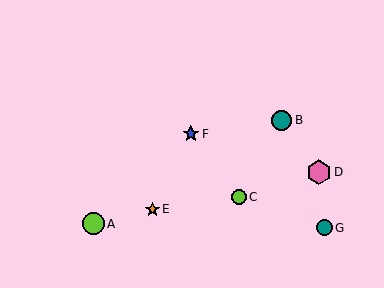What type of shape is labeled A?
Shape A is a lime circle.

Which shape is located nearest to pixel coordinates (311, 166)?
The pink hexagon (labeled D) at (319, 172) is nearest to that location.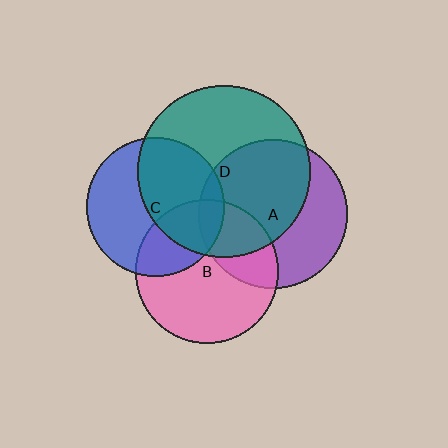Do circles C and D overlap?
Yes.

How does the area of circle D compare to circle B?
Approximately 1.4 times.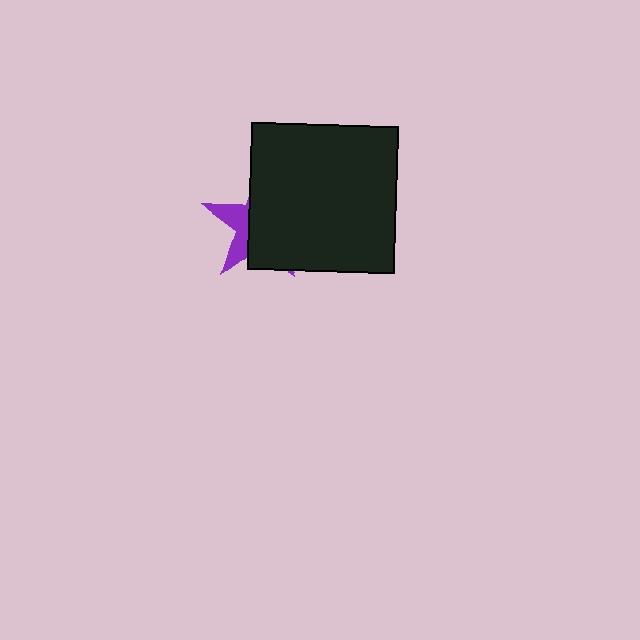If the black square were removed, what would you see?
You would see the complete purple star.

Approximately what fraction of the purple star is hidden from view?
Roughly 68% of the purple star is hidden behind the black square.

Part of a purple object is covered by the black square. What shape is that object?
It is a star.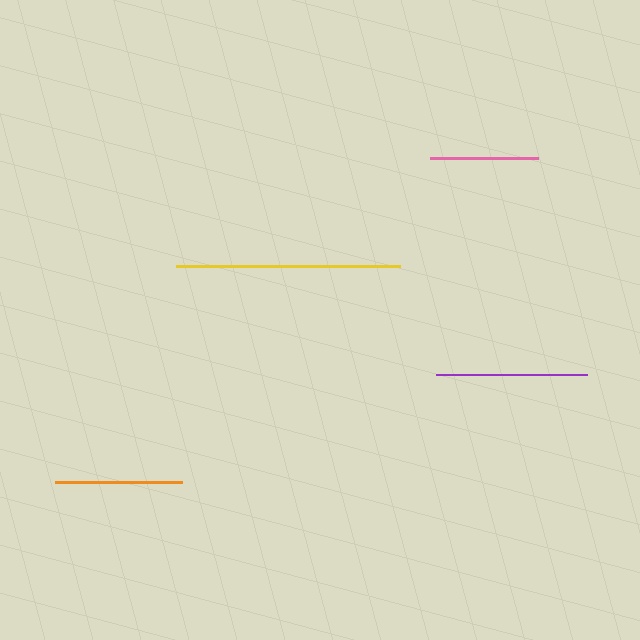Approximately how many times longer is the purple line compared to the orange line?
The purple line is approximately 1.2 times the length of the orange line.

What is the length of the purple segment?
The purple segment is approximately 151 pixels long.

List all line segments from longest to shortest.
From longest to shortest: yellow, purple, orange, pink.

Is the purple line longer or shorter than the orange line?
The purple line is longer than the orange line.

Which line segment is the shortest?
The pink line is the shortest at approximately 108 pixels.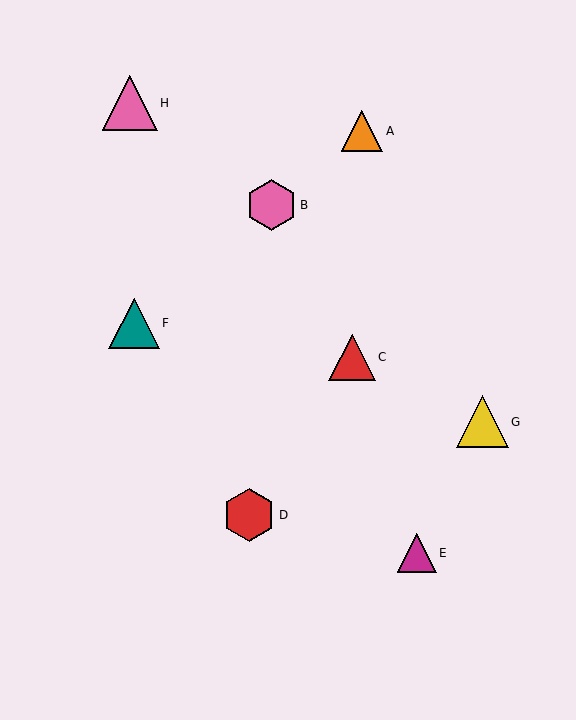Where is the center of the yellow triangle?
The center of the yellow triangle is at (482, 422).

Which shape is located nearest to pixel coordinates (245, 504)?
The red hexagon (labeled D) at (249, 515) is nearest to that location.